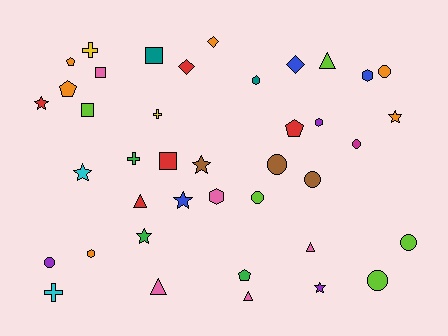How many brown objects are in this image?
There are 3 brown objects.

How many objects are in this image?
There are 40 objects.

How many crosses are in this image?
There are 4 crosses.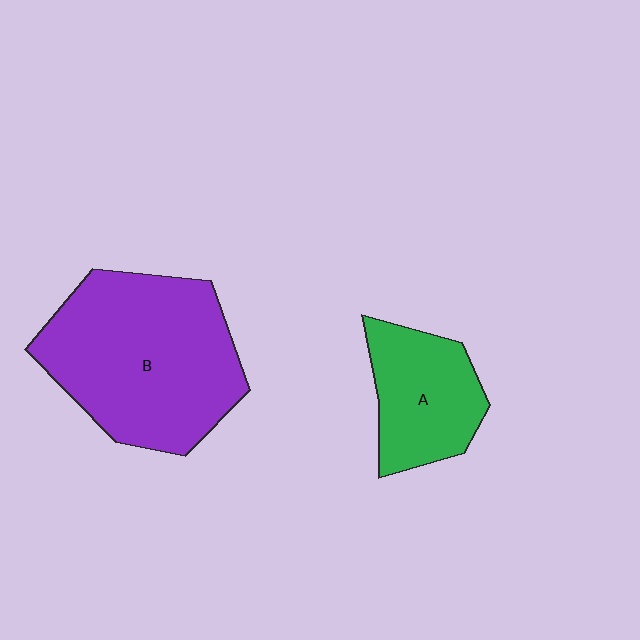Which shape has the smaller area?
Shape A (green).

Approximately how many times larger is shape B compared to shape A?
Approximately 2.1 times.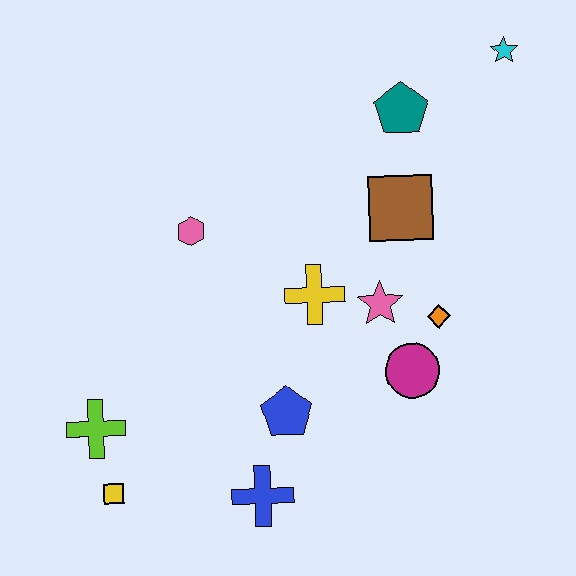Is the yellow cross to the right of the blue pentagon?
Yes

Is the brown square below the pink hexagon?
No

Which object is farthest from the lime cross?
The cyan star is farthest from the lime cross.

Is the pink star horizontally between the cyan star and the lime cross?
Yes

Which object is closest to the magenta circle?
The orange diamond is closest to the magenta circle.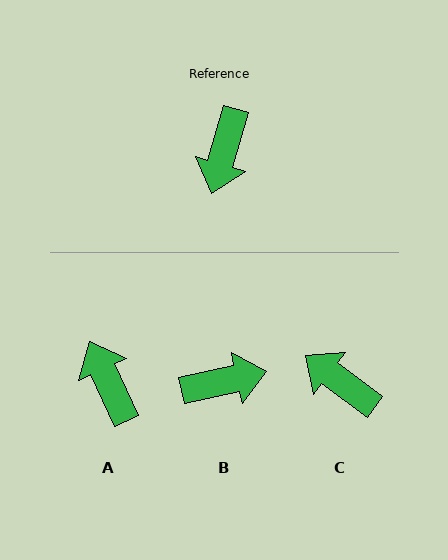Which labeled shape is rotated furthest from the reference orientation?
A, about 139 degrees away.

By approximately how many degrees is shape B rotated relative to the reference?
Approximately 119 degrees counter-clockwise.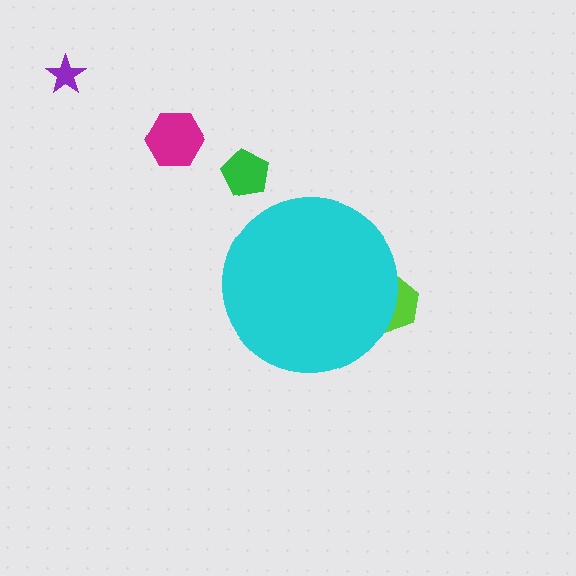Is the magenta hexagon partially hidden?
No, the magenta hexagon is fully visible.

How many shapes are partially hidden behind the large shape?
1 shape is partially hidden.